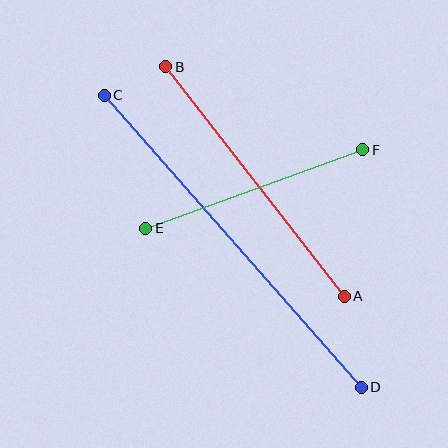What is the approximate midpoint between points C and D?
The midpoint is at approximately (233, 241) pixels.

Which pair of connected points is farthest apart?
Points C and D are farthest apart.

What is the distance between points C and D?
The distance is approximately 389 pixels.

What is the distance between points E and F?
The distance is approximately 231 pixels.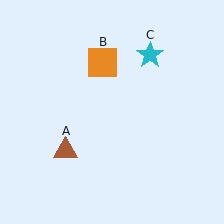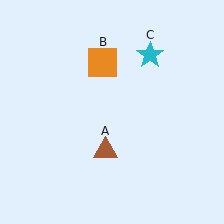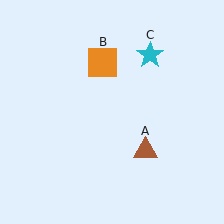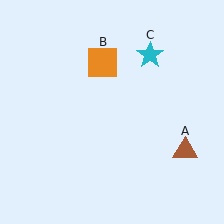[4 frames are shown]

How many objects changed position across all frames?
1 object changed position: brown triangle (object A).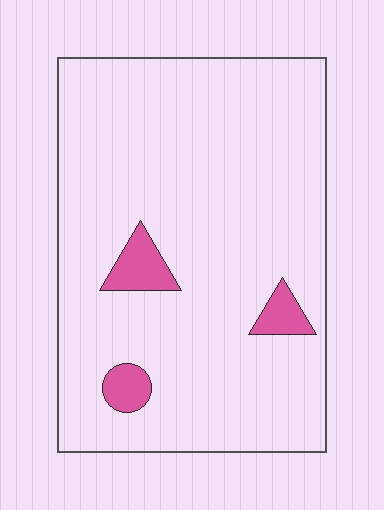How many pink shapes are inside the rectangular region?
3.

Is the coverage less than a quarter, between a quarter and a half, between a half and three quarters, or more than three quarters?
Less than a quarter.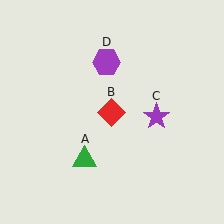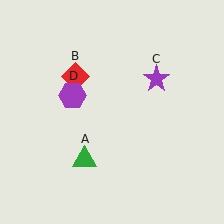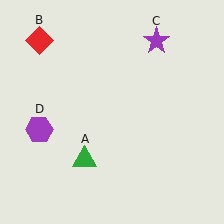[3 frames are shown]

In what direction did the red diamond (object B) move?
The red diamond (object B) moved up and to the left.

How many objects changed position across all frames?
3 objects changed position: red diamond (object B), purple star (object C), purple hexagon (object D).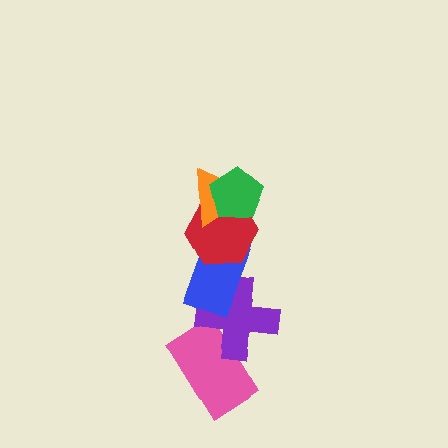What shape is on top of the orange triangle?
The green pentagon is on top of the orange triangle.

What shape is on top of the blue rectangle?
The red hexagon is on top of the blue rectangle.